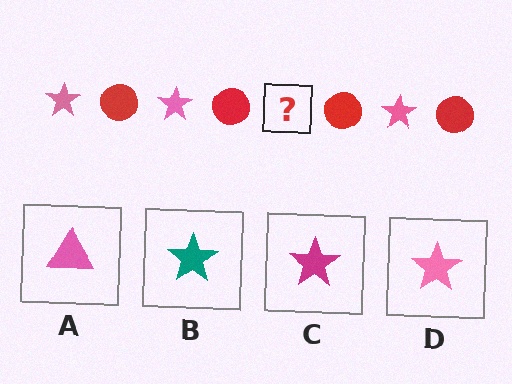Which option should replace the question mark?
Option D.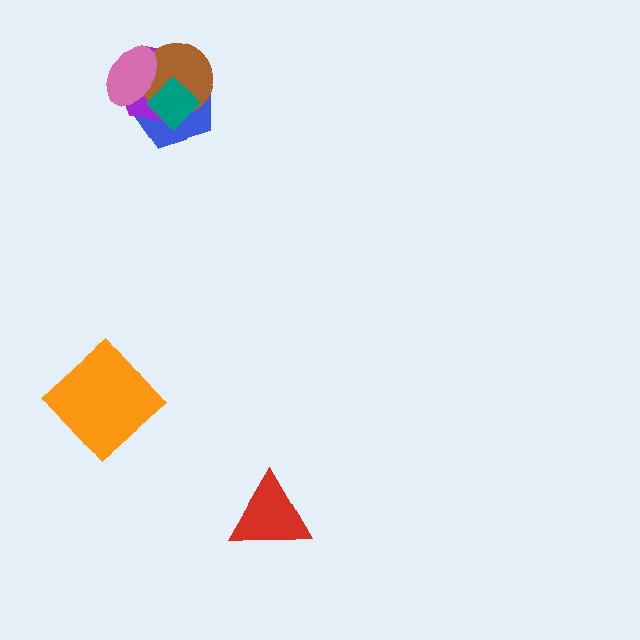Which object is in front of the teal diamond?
The pink ellipse is in front of the teal diamond.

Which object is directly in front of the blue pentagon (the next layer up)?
The purple hexagon is directly in front of the blue pentagon.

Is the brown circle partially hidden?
Yes, it is partially covered by another shape.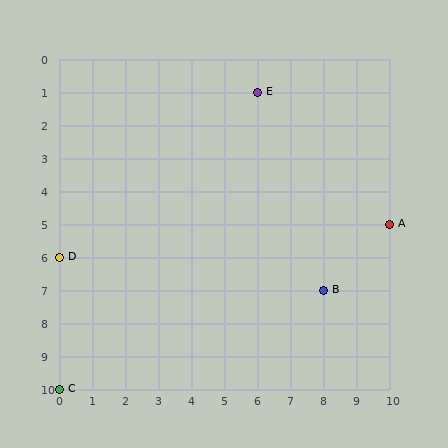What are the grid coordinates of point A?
Point A is at grid coordinates (10, 5).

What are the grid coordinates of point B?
Point B is at grid coordinates (8, 7).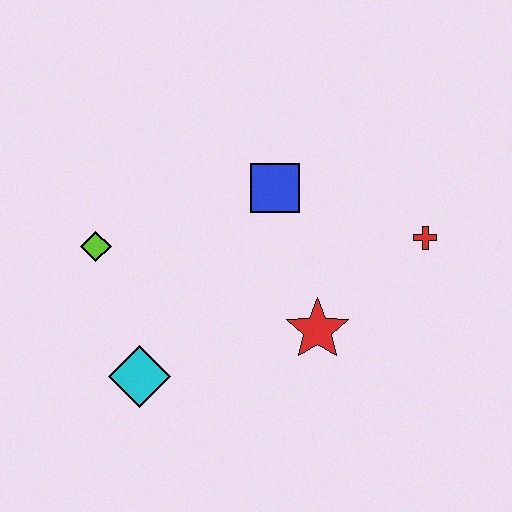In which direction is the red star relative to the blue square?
The red star is below the blue square.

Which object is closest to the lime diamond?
The cyan diamond is closest to the lime diamond.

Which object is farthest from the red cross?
The lime diamond is farthest from the red cross.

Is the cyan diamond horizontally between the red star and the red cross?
No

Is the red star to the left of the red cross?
Yes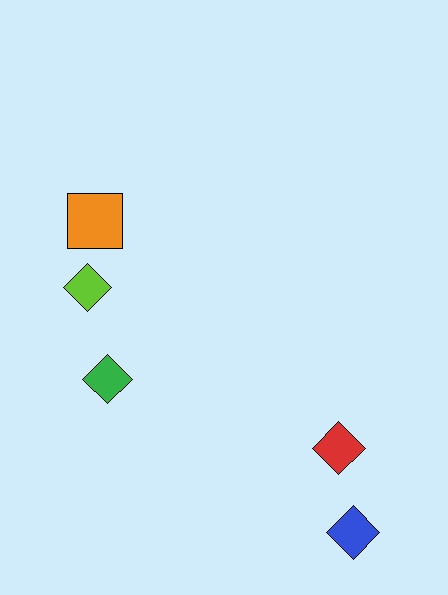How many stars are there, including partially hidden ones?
There are no stars.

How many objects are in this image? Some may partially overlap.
There are 5 objects.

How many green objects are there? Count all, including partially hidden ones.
There is 1 green object.